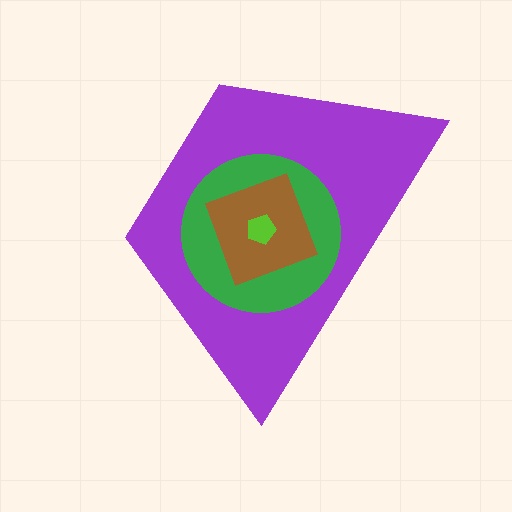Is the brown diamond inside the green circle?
Yes.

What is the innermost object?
The lime pentagon.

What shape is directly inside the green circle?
The brown diamond.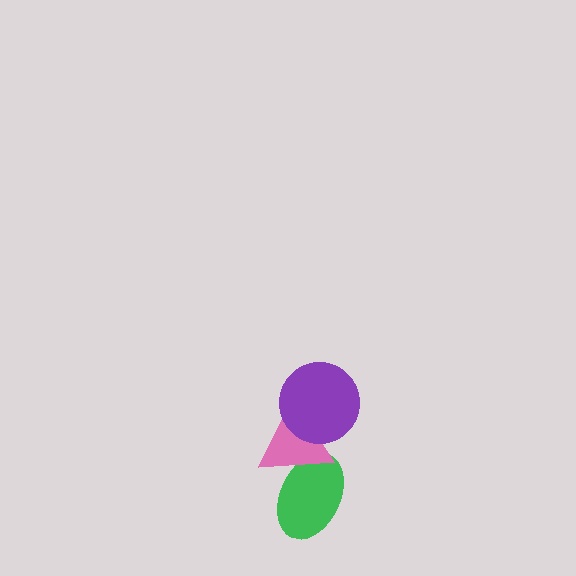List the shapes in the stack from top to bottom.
From top to bottom: the purple circle, the pink triangle, the green ellipse.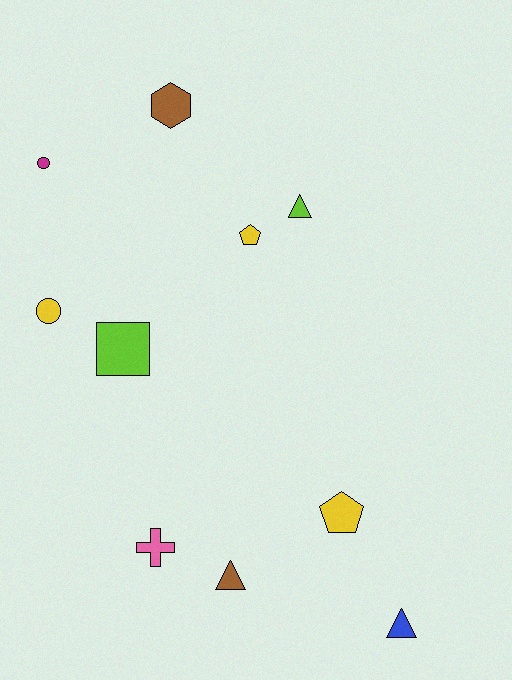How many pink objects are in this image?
There is 1 pink object.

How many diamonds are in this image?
There are no diamonds.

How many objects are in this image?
There are 10 objects.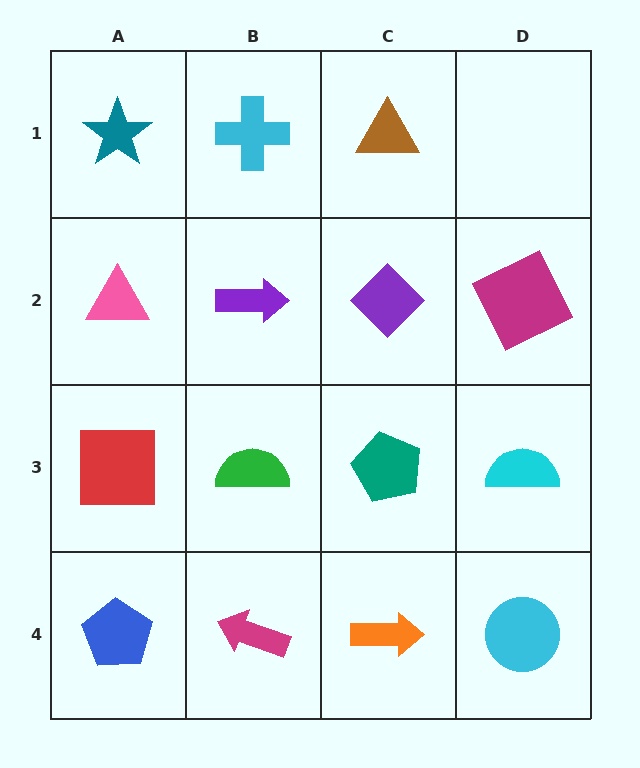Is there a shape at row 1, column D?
No, that cell is empty.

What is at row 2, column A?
A pink triangle.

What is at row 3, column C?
A teal pentagon.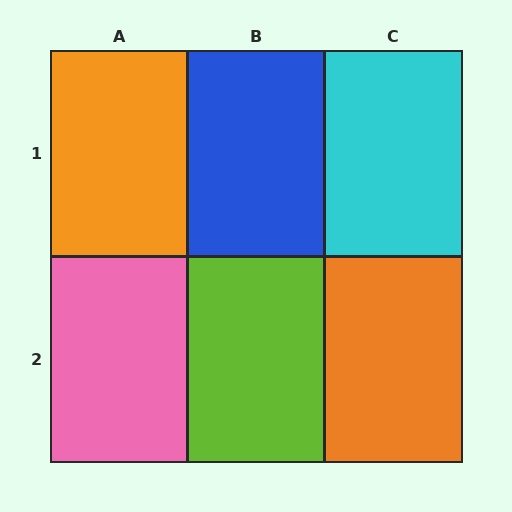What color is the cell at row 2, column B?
Lime.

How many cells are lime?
1 cell is lime.